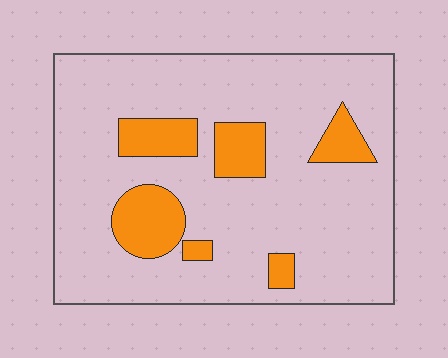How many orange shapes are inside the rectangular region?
6.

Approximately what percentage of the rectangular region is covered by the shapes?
Approximately 15%.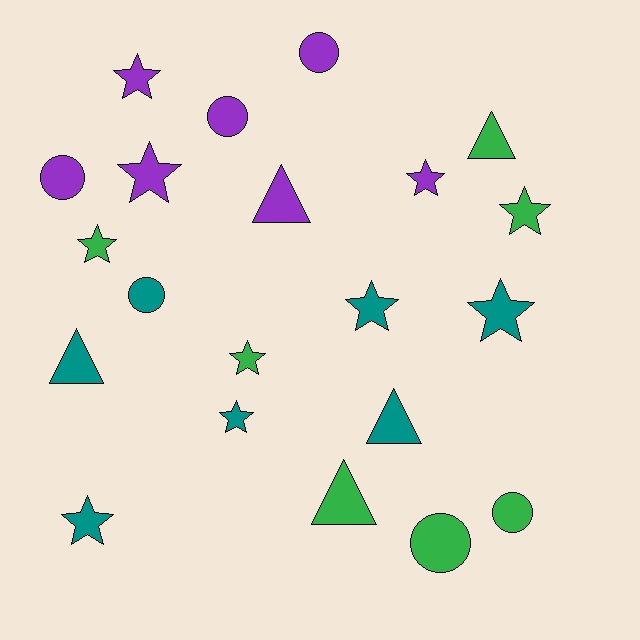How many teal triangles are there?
There are 2 teal triangles.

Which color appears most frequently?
Purple, with 7 objects.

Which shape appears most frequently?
Star, with 10 objects.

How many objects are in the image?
There are 21 objects.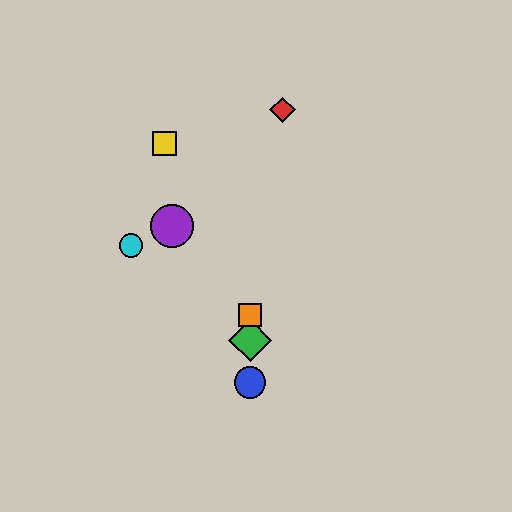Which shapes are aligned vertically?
The blue circle, the green diamond, the orange square are aligned vertically.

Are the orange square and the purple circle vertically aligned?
No, the orange square is at x≈250 and the purple circle is at x≈172.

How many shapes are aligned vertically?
3 shapes (the blue circle, the green diamond, the orange square) are aligned vertically.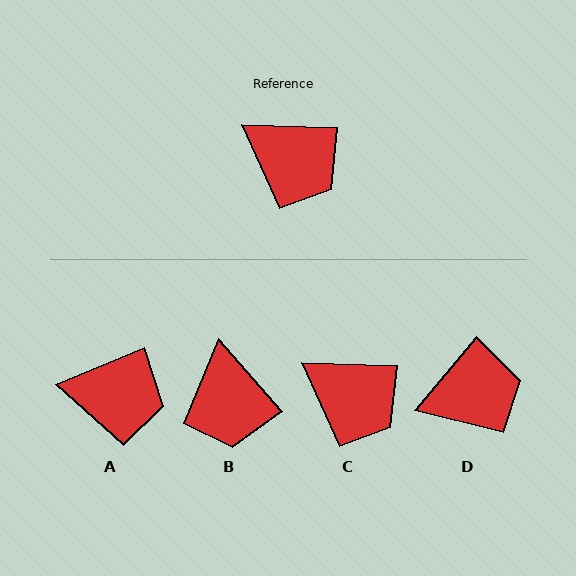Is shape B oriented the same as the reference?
No, it is off by about 47 degrees.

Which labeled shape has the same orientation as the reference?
C.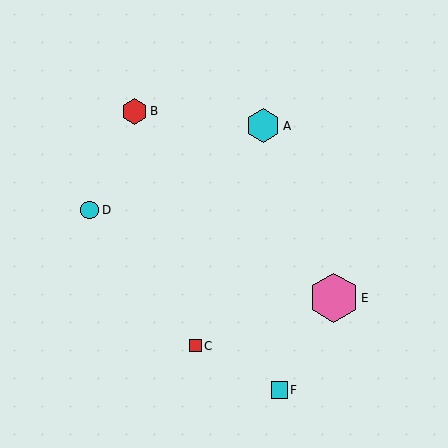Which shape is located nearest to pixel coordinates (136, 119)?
The red hexagon (labeled B) at (134, 111) is nearest to that location.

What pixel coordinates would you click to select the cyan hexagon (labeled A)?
Click at (263, 126) to select the cyan hexagon A.